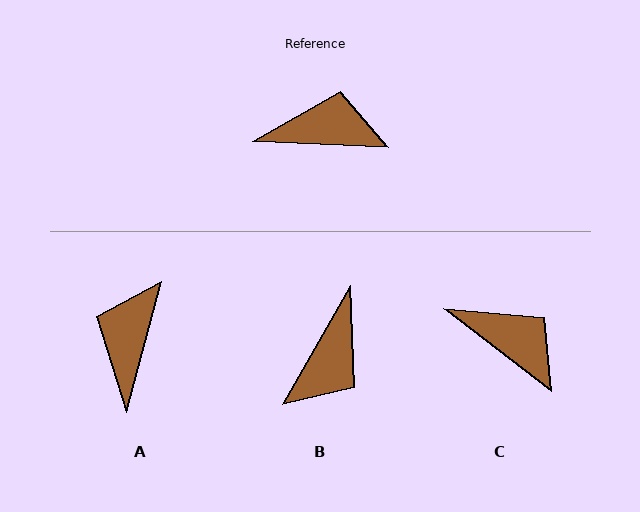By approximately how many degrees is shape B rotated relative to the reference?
Approximately 117 degrees clockwise.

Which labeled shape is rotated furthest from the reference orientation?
B, about 117 degrees away.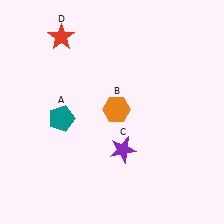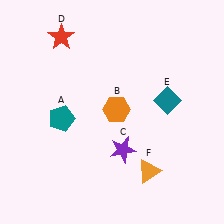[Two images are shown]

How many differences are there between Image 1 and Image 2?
There are 2 differences between the two images.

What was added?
A teal diamond (E), an orange triangle (F) were added in Image 2.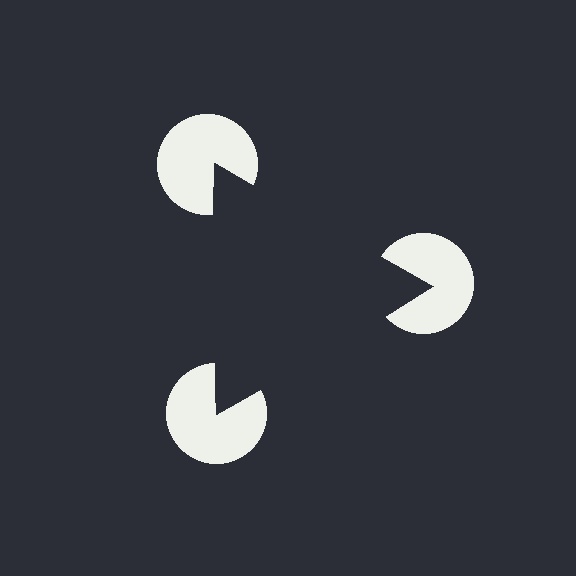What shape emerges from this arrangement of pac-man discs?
An illusory triangle — its edges are inferred from the aligned wedge cuts in the pac-man discs, not physically drawn.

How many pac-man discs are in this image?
There are 3 — one at each vertex of the illusory triangle.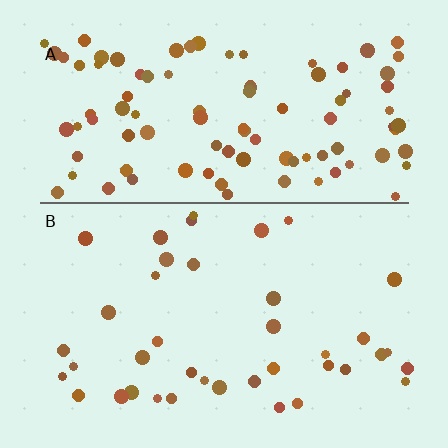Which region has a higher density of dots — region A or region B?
A (the top).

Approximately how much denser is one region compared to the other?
Approximately 2.6× — region A over region B.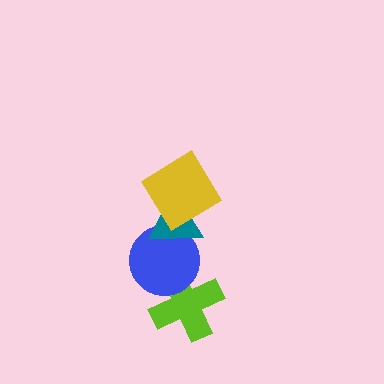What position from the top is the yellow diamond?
The yellow diamond is 1st from the top.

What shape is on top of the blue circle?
The teal triangle is on top of the blue circle.